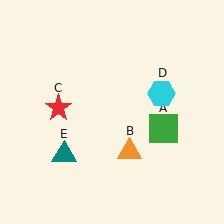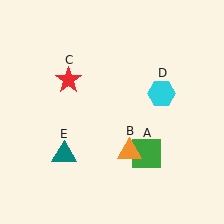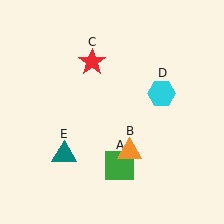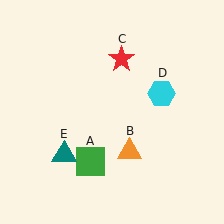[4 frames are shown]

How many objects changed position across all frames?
2 objects changed position: green square (object A), red star (object C).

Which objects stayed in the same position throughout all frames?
Orange triangle (object B) and cyan hexagon (object D) and teal triangle (object E) remained stationary.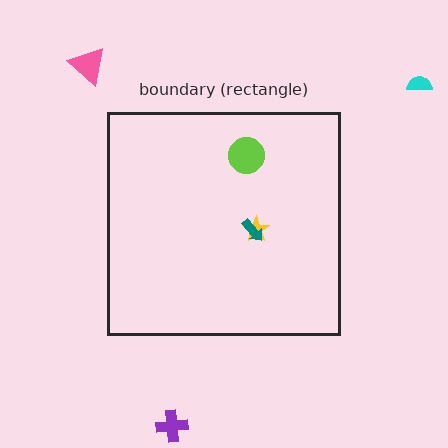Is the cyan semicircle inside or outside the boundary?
Outside.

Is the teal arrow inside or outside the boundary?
Inside.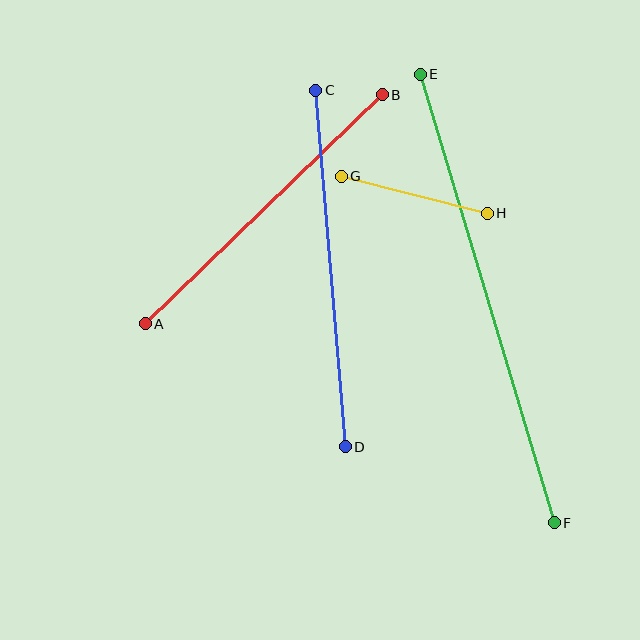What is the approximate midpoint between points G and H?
The midpoint is at approximately (414, 195) pixels.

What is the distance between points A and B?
The distance is approximately 330 pixels.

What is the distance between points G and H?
The distance is approximately 151 pixels.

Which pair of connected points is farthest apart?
Points E and F are farthest apart.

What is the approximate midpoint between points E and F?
The midpoint is at approximately (487, 298) pixels.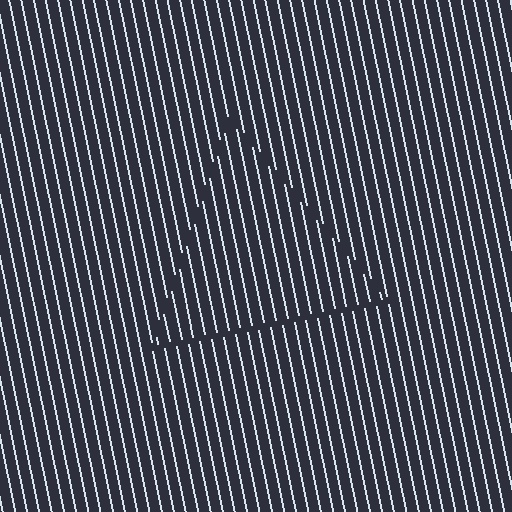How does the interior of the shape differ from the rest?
The interior of the shape contains the same grating, shifted by half a period — the contour is defined by the phase discontinuity where line-ends from the inner and outer gratings abut.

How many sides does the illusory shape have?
3 sides — the line-ends trace a triangle.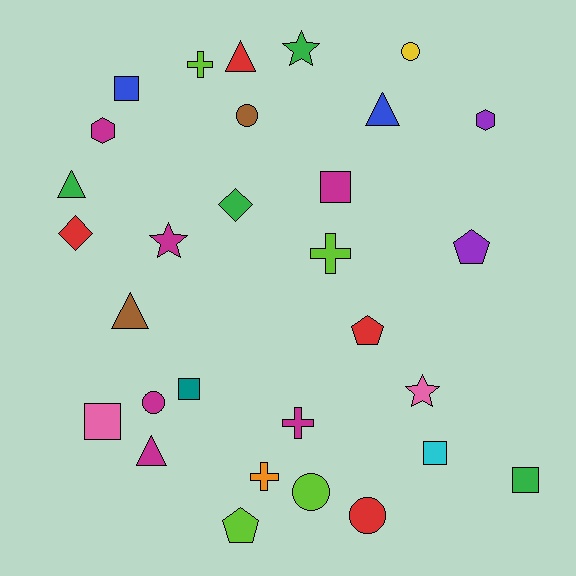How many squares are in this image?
There are 6 squares.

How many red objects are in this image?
There are 4 red objects.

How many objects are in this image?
There are 30 objects.